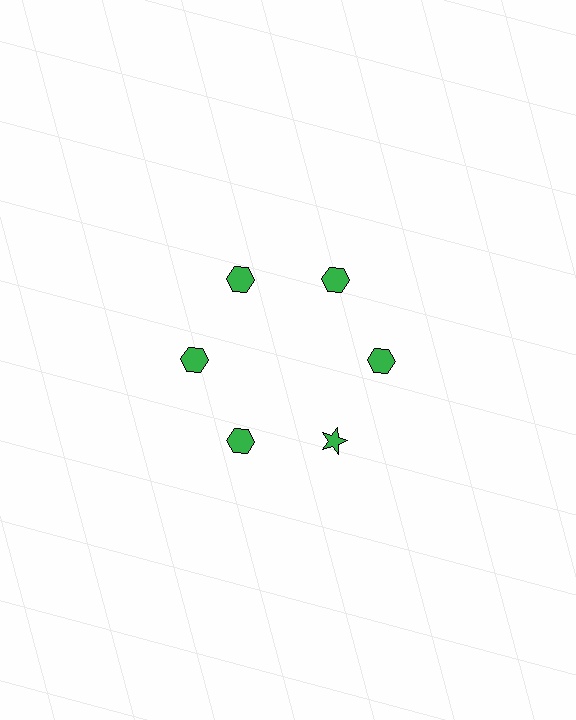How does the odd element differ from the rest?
It has a different shape: star instead of hexagon.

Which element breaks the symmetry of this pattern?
The green star at roughly the 5 o'clock position breaks the symmetry. All other shapes are green hexagons.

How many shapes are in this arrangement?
There are 6 shapes arranged in a ring pattern.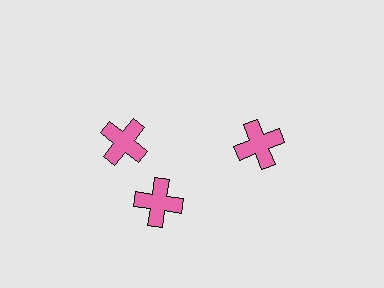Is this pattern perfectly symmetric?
No. The 3 pink crosses are arranged in a ring, but one element near the 11 o'clock position is rotated out of alignment along the ring, breaking the 3-fold rotational symmetry.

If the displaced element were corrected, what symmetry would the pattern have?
It would have 3-fold rotational symmetry — the pattern would map onto itself every 120 degrees.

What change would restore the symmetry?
The symmetry would be restored by rotating it back into even spacing with its neighbors so that all 3 crosses sit at equal angles and equal distance from the center.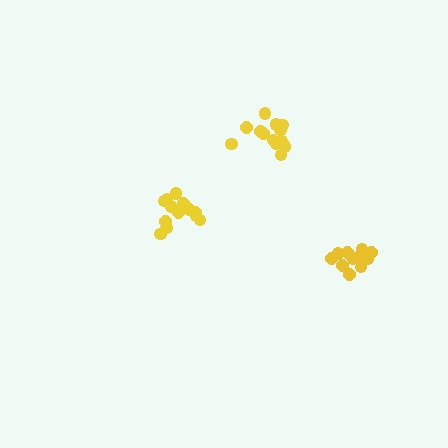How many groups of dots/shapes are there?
There are 3 groups.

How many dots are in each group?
Group 1: 13 dots, Group 2: 13 dots, Group 3: 12 dots (38 total).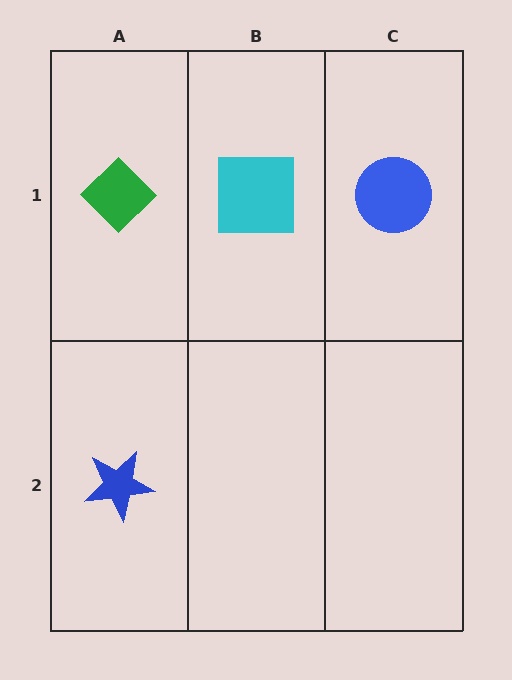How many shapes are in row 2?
1 shape.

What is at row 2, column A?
A blue star.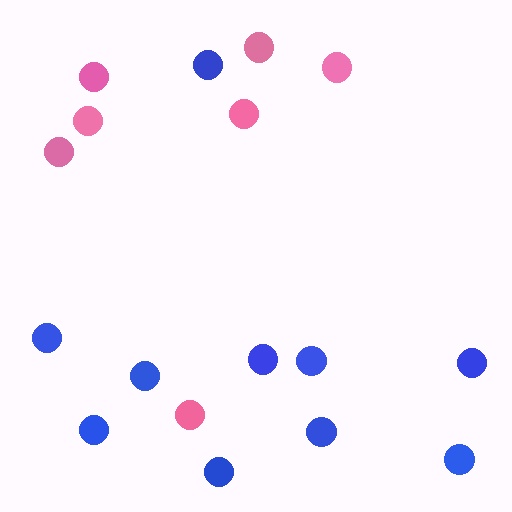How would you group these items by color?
There are 2 groups: one group of blue circles (10) and one group of pink circles (7).